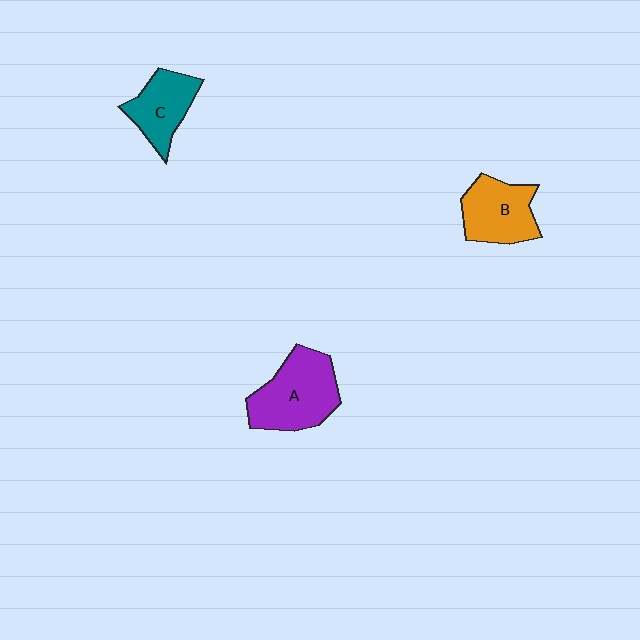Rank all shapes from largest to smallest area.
From largest to smallest: A (purple), B (orange), C (teal).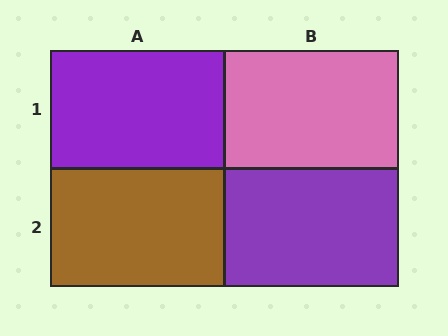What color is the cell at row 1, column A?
Purple.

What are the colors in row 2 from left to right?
Brown, purple.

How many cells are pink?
1 cell is pink.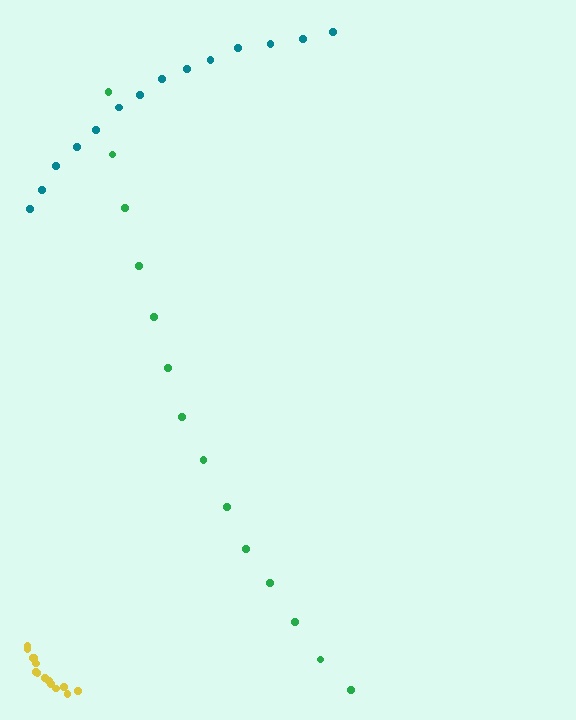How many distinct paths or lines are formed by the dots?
There are 3 distinct paths.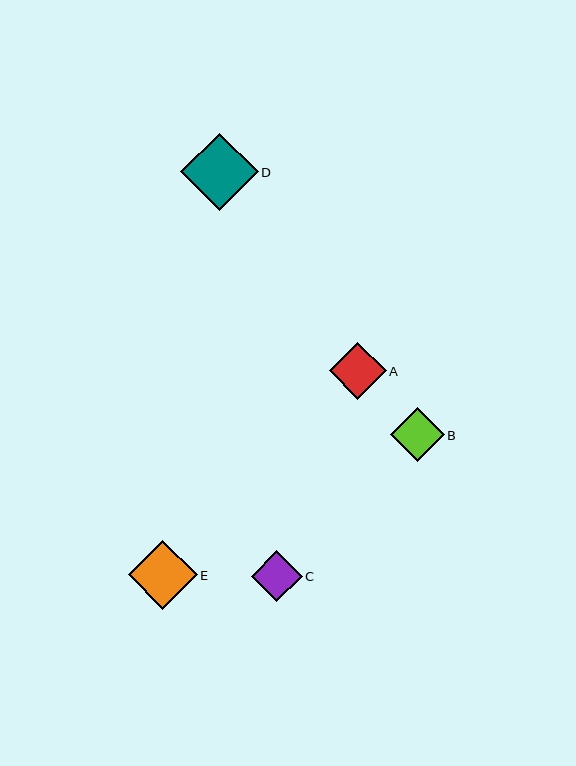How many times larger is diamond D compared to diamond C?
Diamond D is approximately 1.5 times the size of diamond C.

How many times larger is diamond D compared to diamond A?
Diamond D is approximately 1.4 times the size of diamond A.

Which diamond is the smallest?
Diamond C is the smallest with a size of approximately 51 pixels.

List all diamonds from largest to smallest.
From largest to smallest: D, E, A, B, C.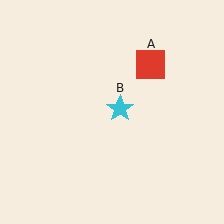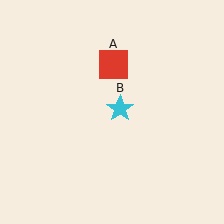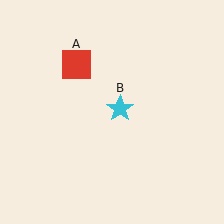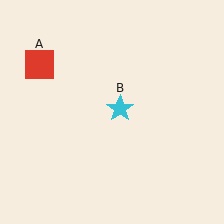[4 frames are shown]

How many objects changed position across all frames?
1 object changed position: red square (object A).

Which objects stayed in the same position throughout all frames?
Cyan star (object B) remained stationary.